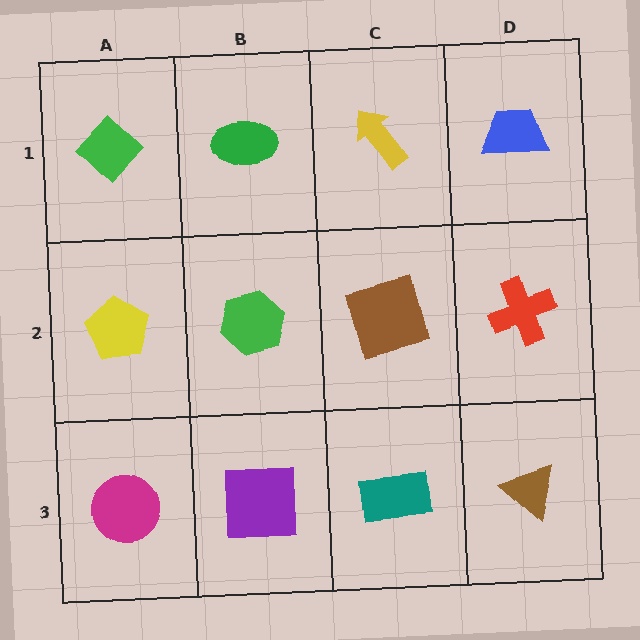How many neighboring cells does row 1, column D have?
2.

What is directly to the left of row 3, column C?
A purple square.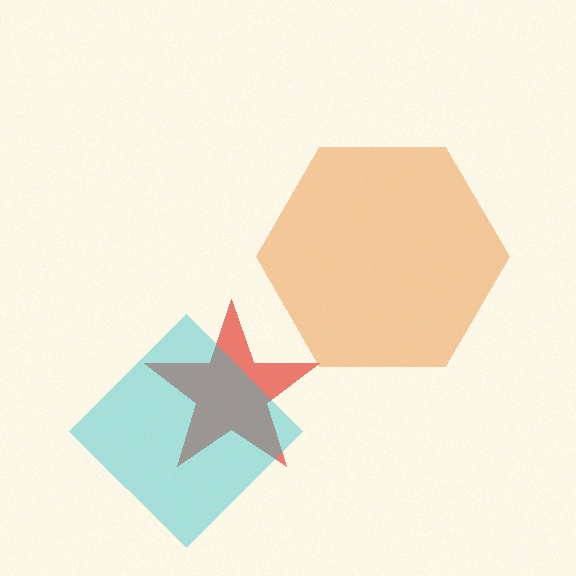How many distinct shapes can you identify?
There are 3 distinct shapes: a red star, a cyan diamond, an orange hexagon.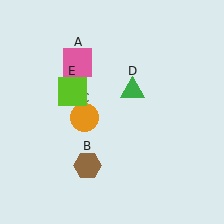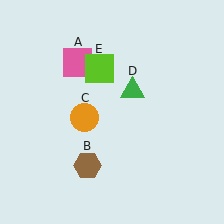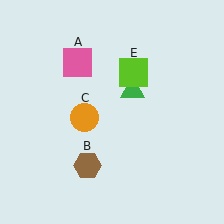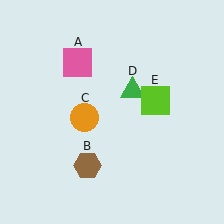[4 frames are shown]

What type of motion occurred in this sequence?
The lime square (object E) rotated clockwise around the center of the scene.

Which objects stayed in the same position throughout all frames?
Pink square (object A) and brown hexagon (object B) and orange circle (object C) and green triangle (object D) remained stationary.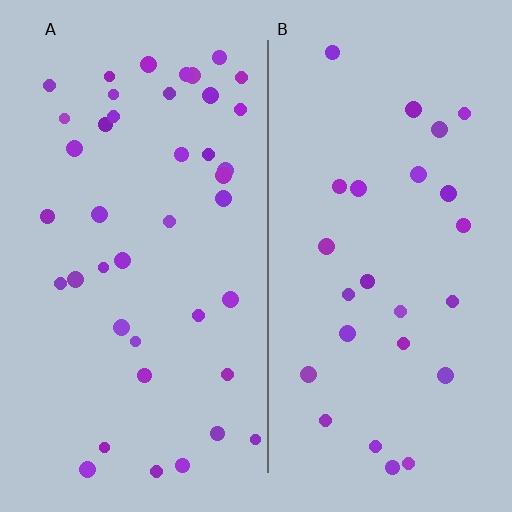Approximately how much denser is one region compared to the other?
Approximately 1.6× — region A over region B.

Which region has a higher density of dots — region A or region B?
A (the left).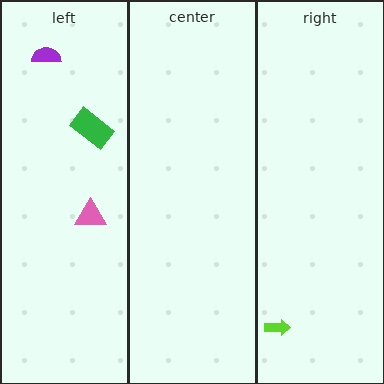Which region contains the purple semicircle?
The left region.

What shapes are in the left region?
The pink triangle, the purple semicircle, the green rectangle.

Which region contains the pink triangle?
The left region.